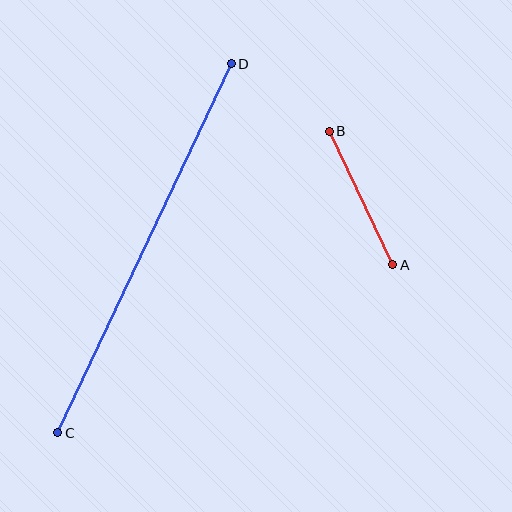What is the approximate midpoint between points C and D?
The midpoint is at approximately (145, 248) pixels.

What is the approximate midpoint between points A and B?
The midpoint is at approximately (361, 198) pixels.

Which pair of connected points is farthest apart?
Points C and D are farthest apart.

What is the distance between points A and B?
The distance is approximately 148 pixels.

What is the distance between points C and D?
The distance is approximately 408 pixels.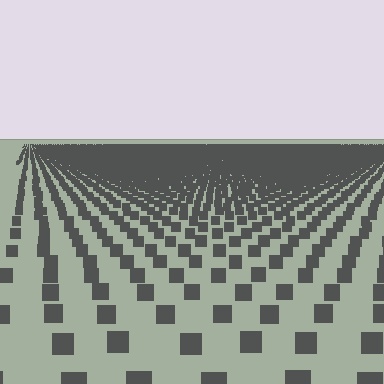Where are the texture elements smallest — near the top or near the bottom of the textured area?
Near the top.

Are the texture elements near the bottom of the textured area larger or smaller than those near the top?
Larger. Near the bottom, elements are closer to the viewer and appear at a bigger on-screen size.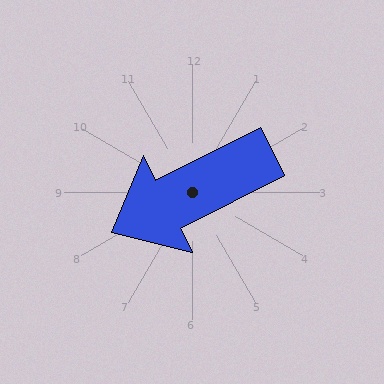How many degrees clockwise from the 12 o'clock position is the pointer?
Approximately 243 degrees.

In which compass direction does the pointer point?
Southwest.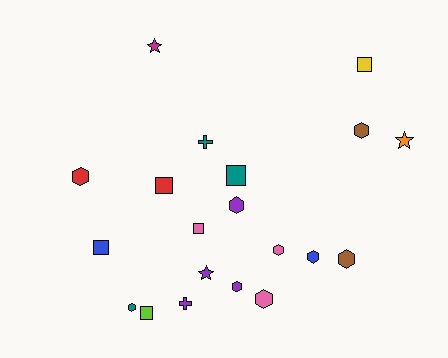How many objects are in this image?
There are 20 objects.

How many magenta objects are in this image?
There is 1 magenta object.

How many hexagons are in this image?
There are 9 hexagons.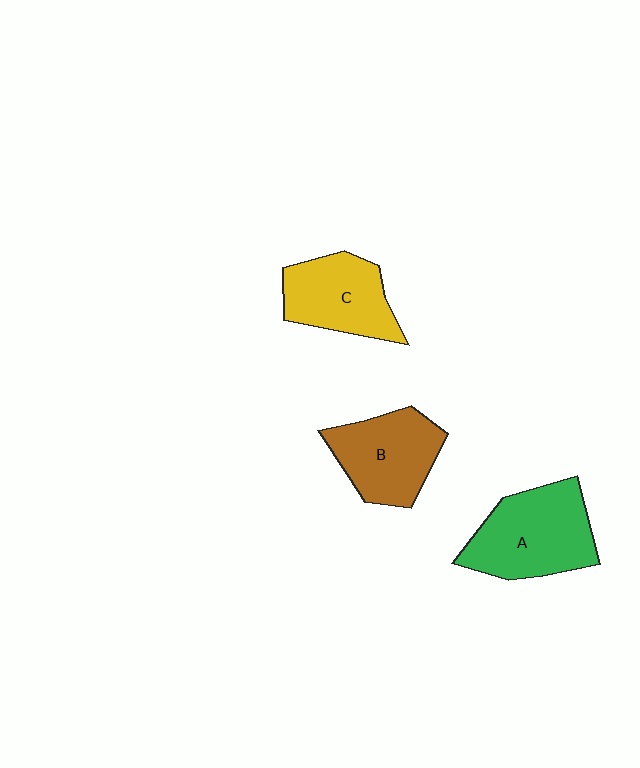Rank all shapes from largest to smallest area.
From largest to smallest: A (green), B (brown), C (yellow).